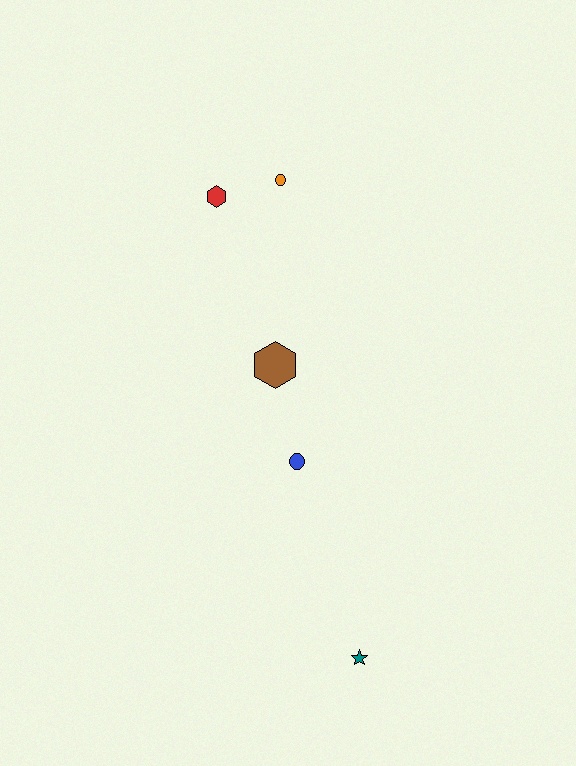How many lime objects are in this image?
There are no lime objects.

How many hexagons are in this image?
There are 2 hexagons.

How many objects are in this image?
There are 5 objects.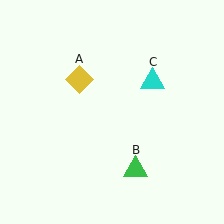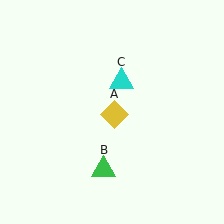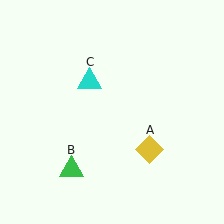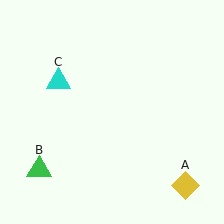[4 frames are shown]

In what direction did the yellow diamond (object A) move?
The yellow diamond (object A) moved down and to the right.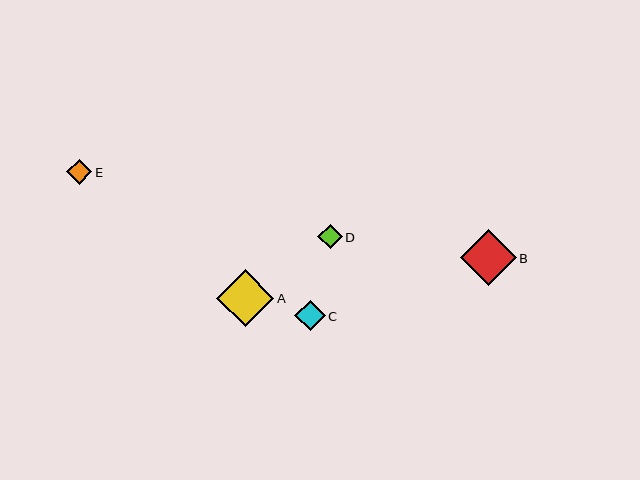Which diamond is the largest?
Diamond A is the largest with a size of approximately 57 pixels.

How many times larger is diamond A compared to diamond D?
Diamond A is approximately 2.4 times the size of diamond D.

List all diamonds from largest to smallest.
From largest to smallest: A, B, C, E, D.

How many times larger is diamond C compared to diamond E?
Diamond C is approximately 1.2 times the size of diamond E.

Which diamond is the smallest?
Diamond D is the smallest with a size of approximately 24 pixels.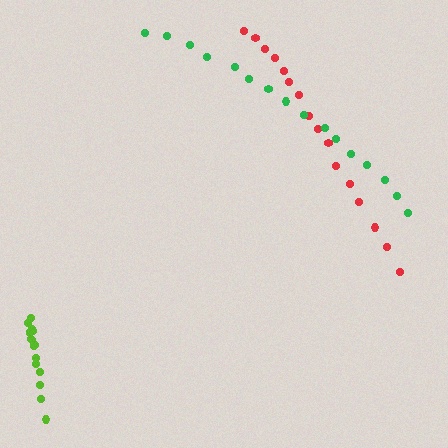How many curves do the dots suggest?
There are 3 distinct paths.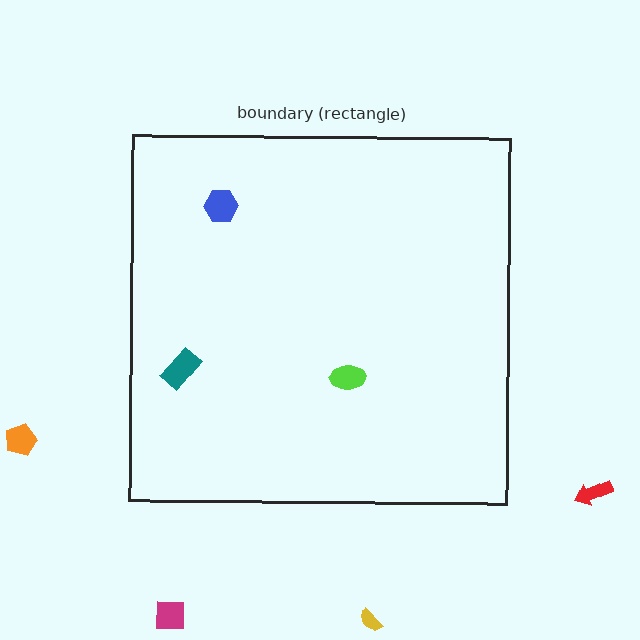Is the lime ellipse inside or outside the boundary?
Inside.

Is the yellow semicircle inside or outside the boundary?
Outside.